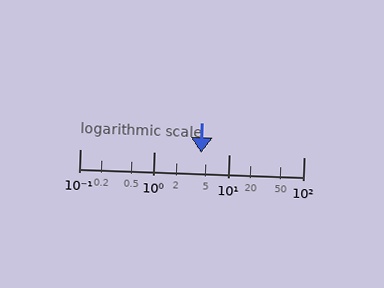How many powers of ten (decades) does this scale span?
The scale spans 3 decades, from 0.1 to 100.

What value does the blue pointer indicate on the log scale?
The pointer indicates approximately 4.2.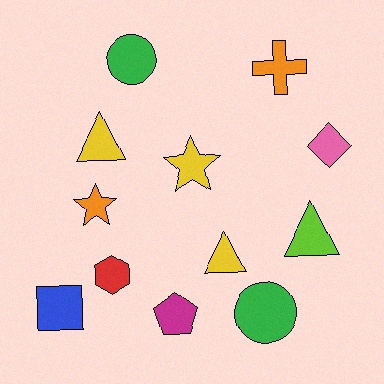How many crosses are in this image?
There is 1 cross.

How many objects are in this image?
There are 12 objects.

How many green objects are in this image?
There are 2 green objects.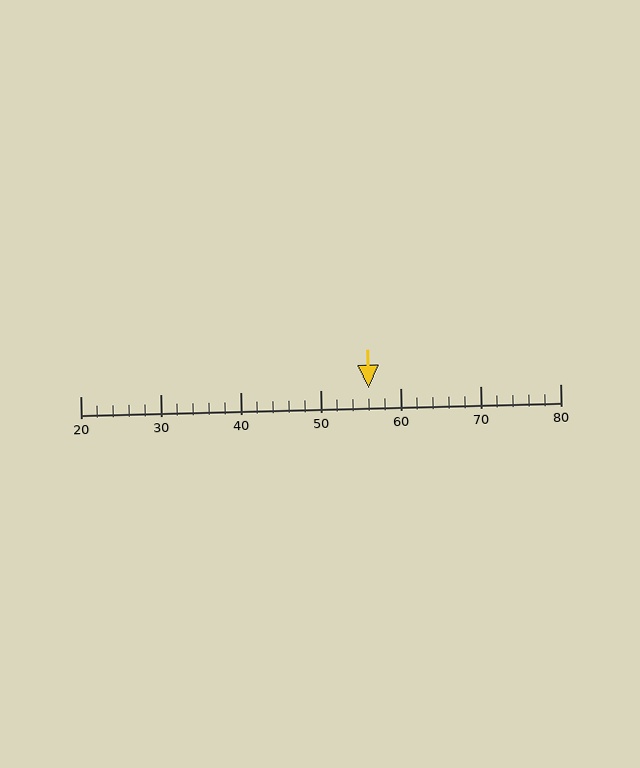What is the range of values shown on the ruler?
The ruler shows values from 20 to 80.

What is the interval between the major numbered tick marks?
The major tick marks are spaced 10 units apart.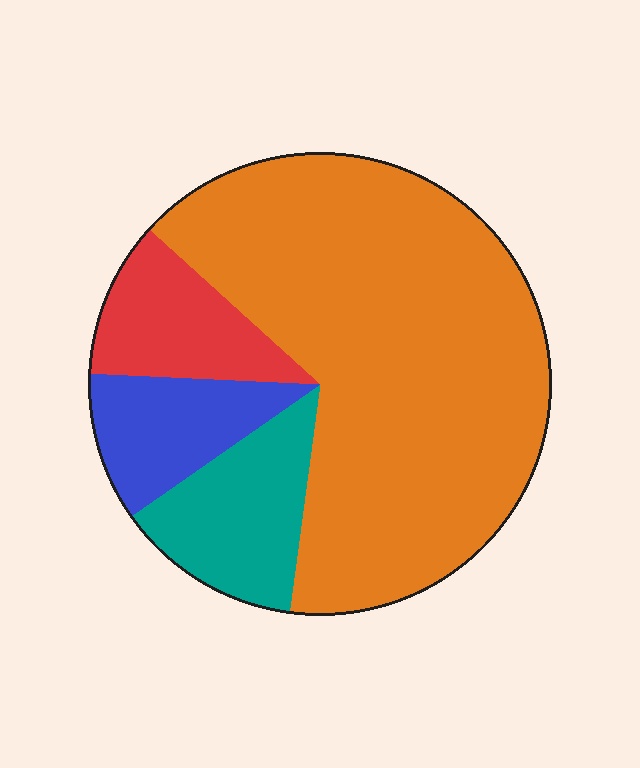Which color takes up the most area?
Orange, at roughly 65%.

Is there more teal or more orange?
Orange.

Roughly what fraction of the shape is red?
Red covers 11% of the shape.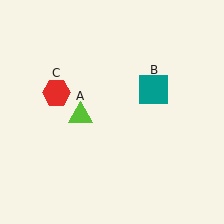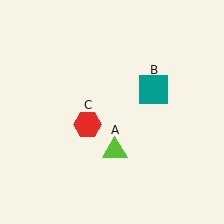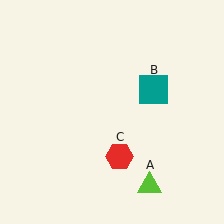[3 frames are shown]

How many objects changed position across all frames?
2 objects changed position: lime triangle (object A), red hexagon (object C).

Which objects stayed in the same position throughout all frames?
Teal square (object B) remained stationary.